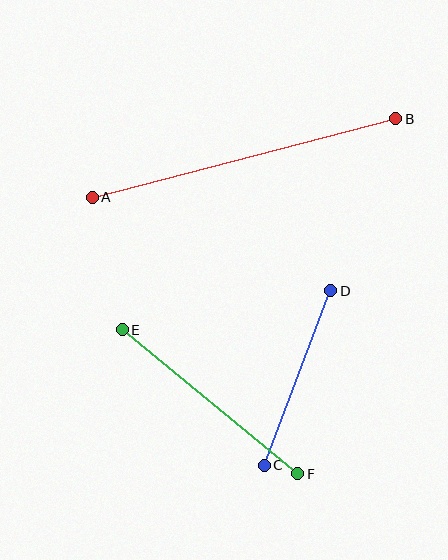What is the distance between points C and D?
The distance is approximately 187 pixels.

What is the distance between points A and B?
The distance is approximately 313 pixels.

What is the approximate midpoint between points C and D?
The midpoint is at approximately (298, 378) pixels.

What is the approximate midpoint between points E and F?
The midpoint is at approximately (210, 402) pixels.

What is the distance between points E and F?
The distance is approximately 227 pixels.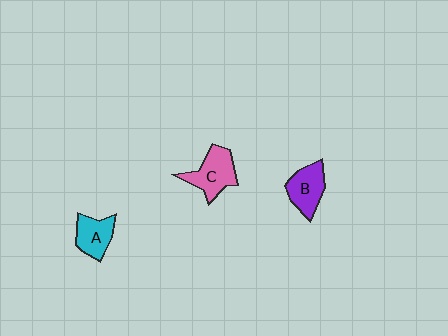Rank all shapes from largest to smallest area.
From largest to smallest: C (pink), B (purple), A (cyan).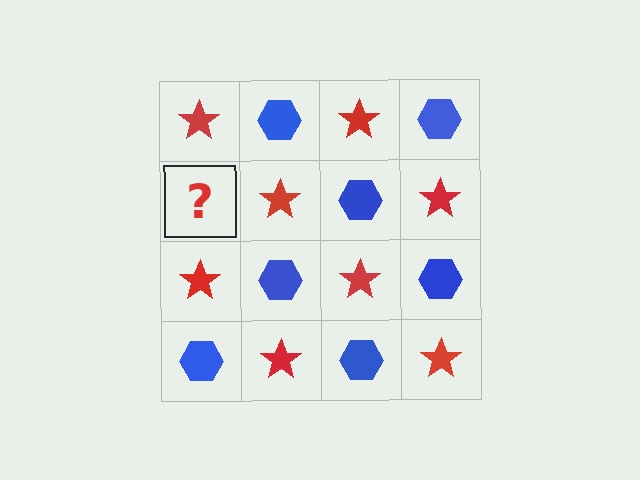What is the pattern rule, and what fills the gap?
The rule is that it alternates red star and blue hexagon in a checkerboard pattern. The gap should be filled with a blue hexagon.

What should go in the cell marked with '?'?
The missing cell should contain a blue hexagon.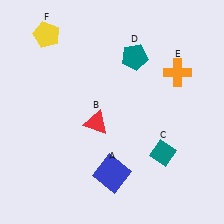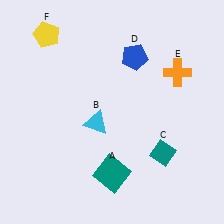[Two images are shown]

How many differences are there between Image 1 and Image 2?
There are 3 differences between the two images.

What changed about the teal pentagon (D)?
In Image 1, D is teal. In Image 2, it changed to blue.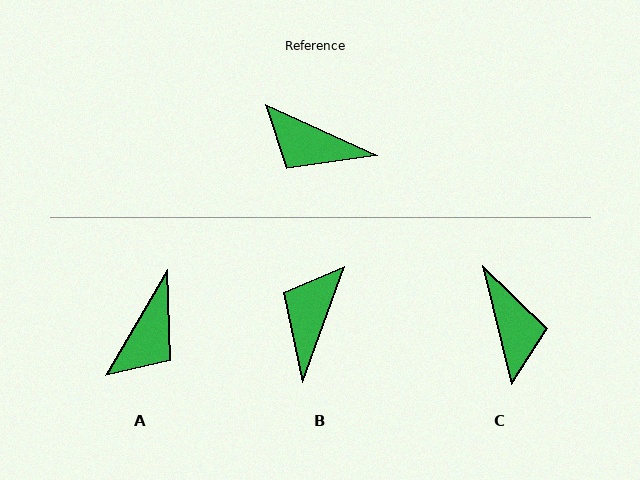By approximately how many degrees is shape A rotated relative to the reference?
Approximately 84 degrees counter-clockwise.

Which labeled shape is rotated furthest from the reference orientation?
C, about 128 degrees away.